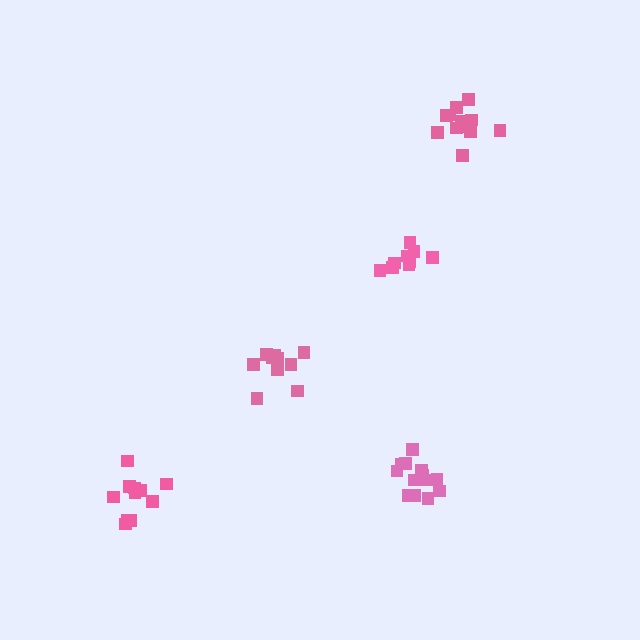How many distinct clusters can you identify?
There are 5 distinct clusters.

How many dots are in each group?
Group 1: 13 dots, Group 2: 11 dots, Group 3: 9 dots, Group 4: 11 dots, Group 5: 12 dots (56 total).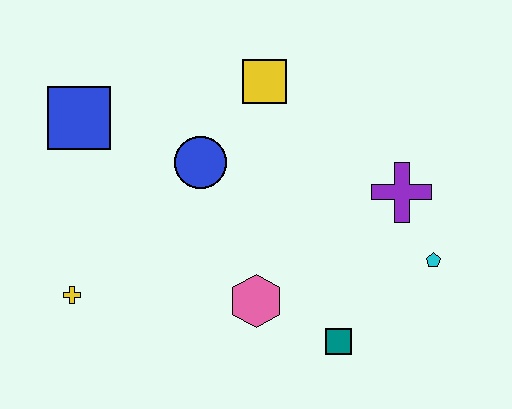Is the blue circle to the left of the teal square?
Yes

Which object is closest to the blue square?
The blue circle is closest to the blue square.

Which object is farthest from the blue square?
The cyan pentagon is farthest from the blue square.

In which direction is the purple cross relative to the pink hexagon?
The purple cross is to the right of the pink hexagon.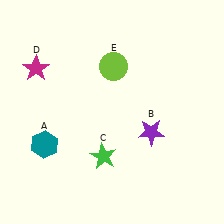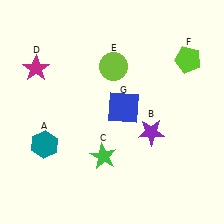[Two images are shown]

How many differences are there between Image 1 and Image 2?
There are 2 differences between the two images.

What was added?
A lime pentagon (F), a blue square (G) were added in Image 2.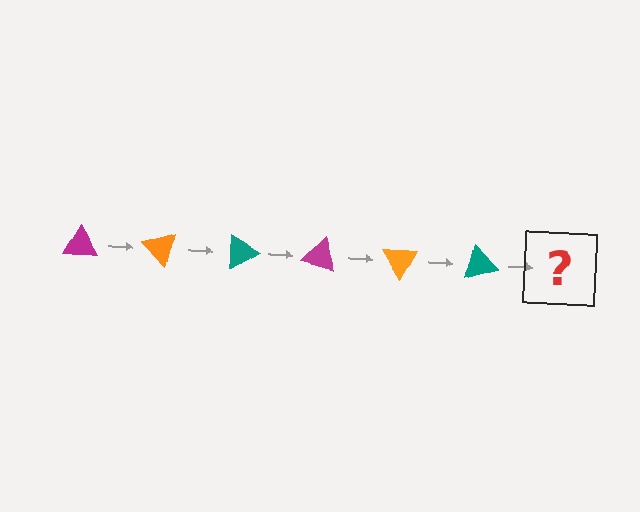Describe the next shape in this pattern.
It should be a magenta triangle, rotated 270 degrees from the start.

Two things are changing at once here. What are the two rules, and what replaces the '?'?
The two rules are that it rotates 45 degrees each step and the color cycles through magenta, orange, and teal. The '?' should be a magenta triangle, rotated 270 degrees from the start.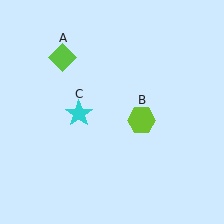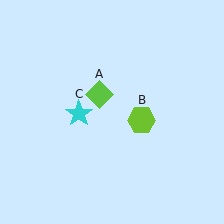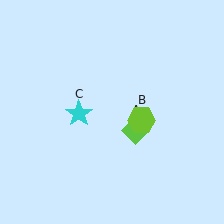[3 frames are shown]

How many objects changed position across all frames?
1 object changed position: lime diamond (object A).